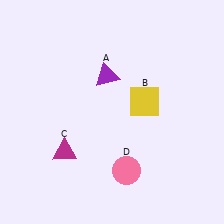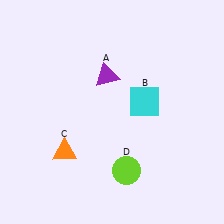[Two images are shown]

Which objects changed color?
B changed from yellow to cyan. C changed from magenta to orange. D changed from pink to lime.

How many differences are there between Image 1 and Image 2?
There are 3 differences between the two images.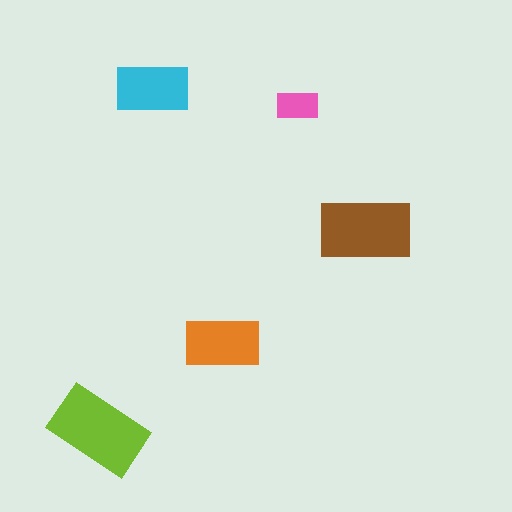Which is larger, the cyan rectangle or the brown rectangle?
The brown one.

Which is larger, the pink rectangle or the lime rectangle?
The lime one.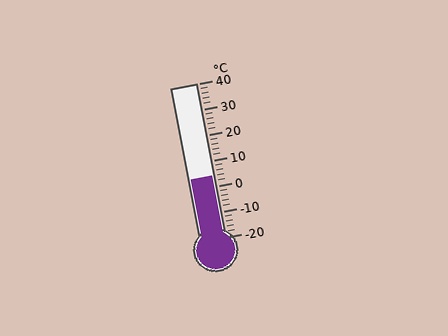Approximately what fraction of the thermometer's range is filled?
The thermometer is filled to approximately 40% of its range.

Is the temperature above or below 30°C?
The temperature is below 30°C.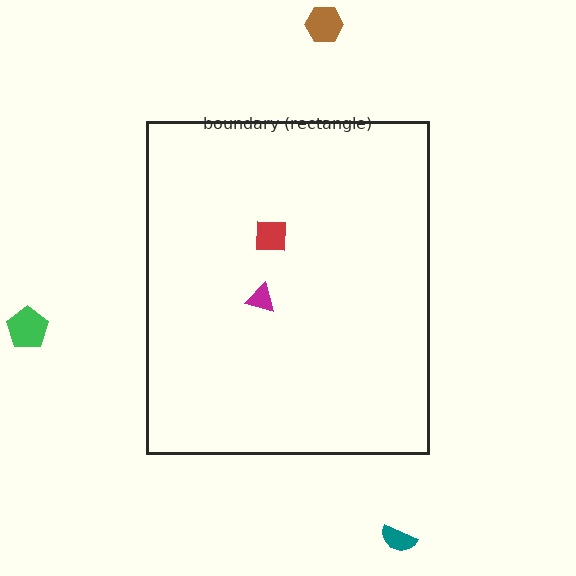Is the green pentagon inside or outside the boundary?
Outside.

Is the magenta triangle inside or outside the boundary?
Inside.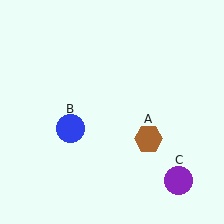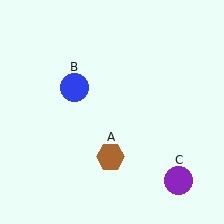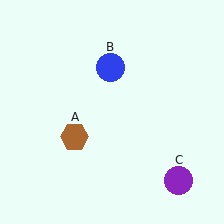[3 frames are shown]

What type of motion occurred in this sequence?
The brown hexagon (object A), blue circle (object B) rotated clockwise around the center of the scene.